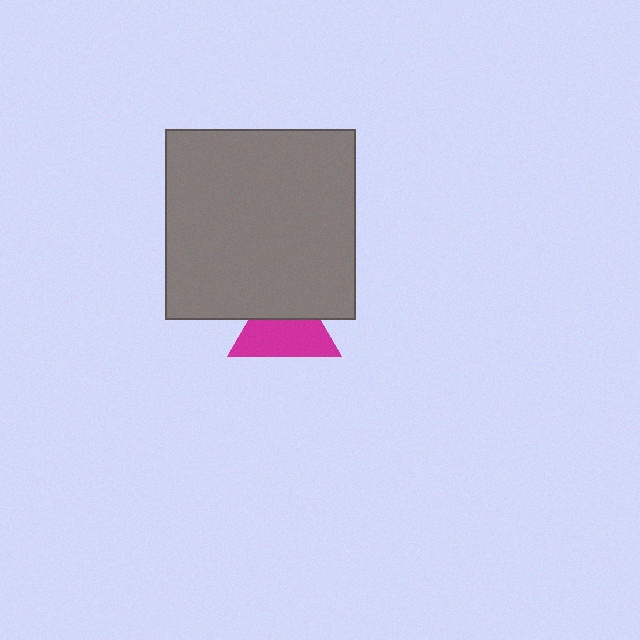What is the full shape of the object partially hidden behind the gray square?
The partially hidden object is a magenta triangle.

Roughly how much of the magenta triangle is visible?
About half of it is visible (roughly 62%).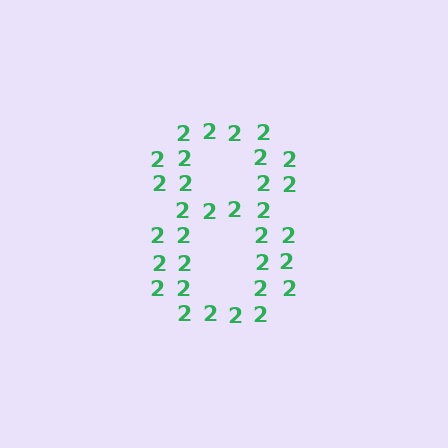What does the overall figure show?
The overall figure shows the digit 8.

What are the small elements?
The small elements are digit 2's.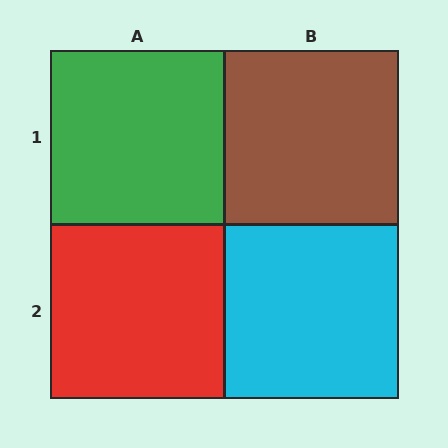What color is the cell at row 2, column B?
Cyan.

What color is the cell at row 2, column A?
Red.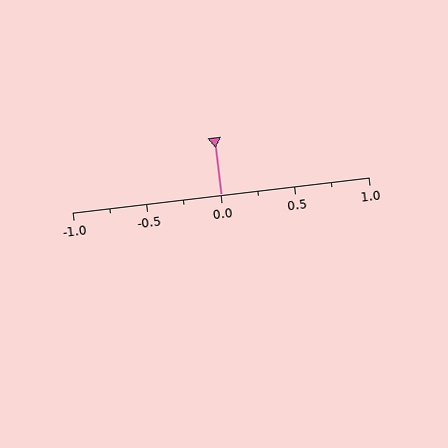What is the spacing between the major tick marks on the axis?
The major ticks are spaced 0.5 apart.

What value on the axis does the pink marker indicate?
The marker indicates approximately 0.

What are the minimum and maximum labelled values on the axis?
The axis runs from -1.0 to 1.0.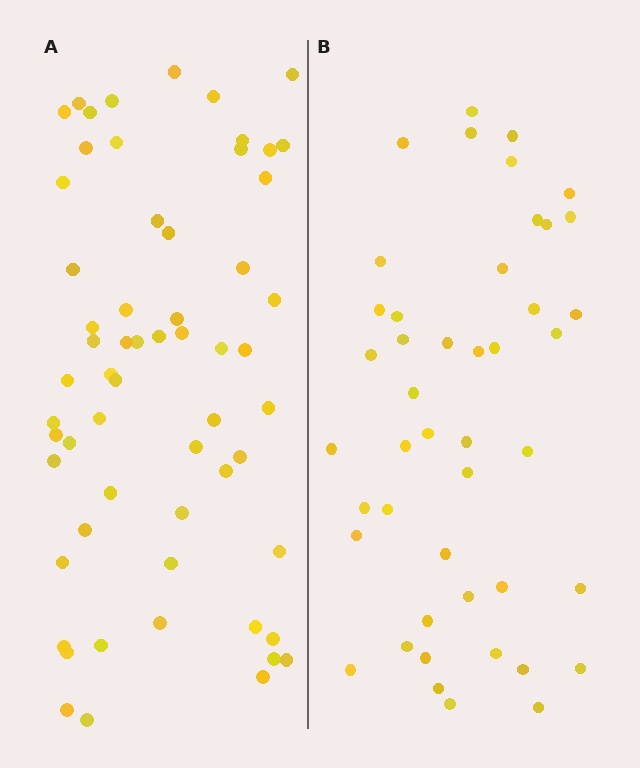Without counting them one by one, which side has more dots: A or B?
Region A (the left region) has more dots.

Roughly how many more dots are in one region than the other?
Region A has approximately 15 more dots than region B.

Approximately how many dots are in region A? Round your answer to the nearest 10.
About 60 dots.